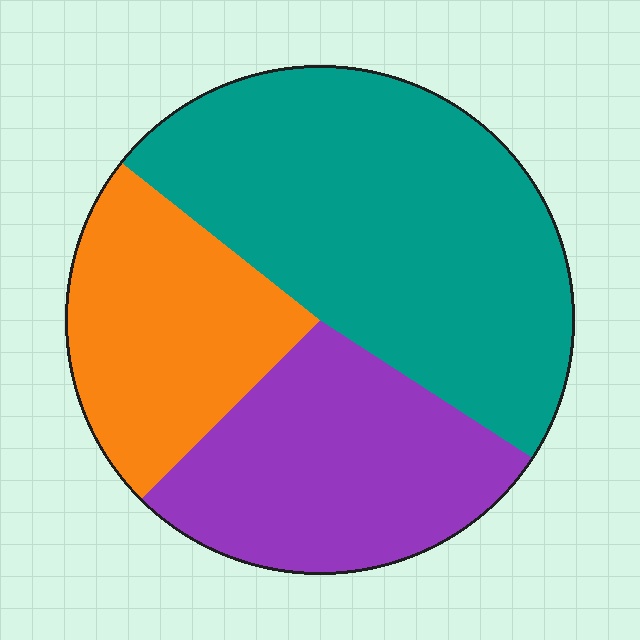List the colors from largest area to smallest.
From largest to smallest: teal, purple, orange.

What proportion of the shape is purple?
Purple covers 28% of the shape.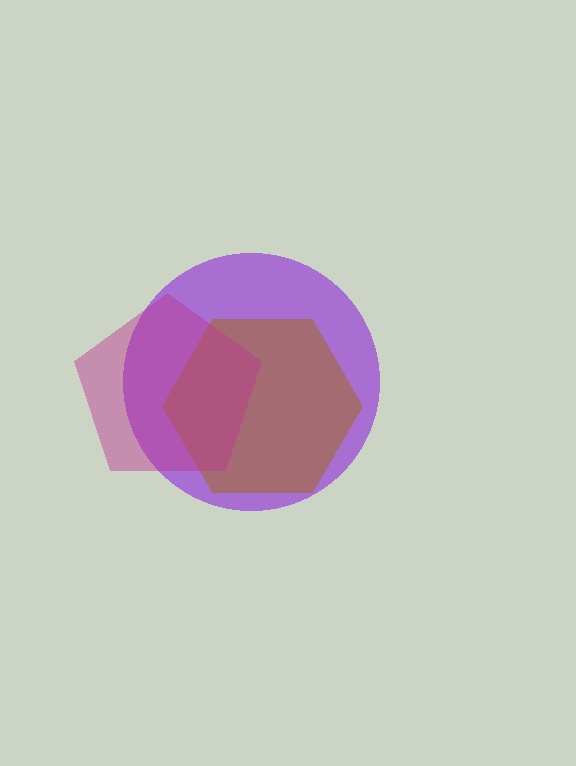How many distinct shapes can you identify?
There are 3 distinct shapes: a purple circle, a brown hexagon, a magenta pentagon.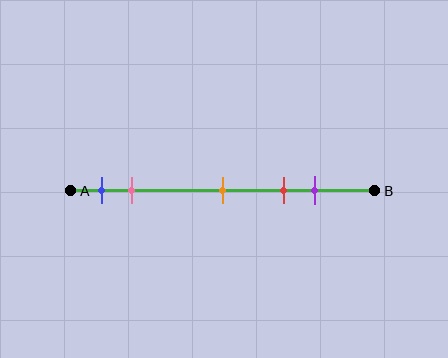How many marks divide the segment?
There are 5 marks dividing the segment.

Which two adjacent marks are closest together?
The blue and pink marks are the closest adjacent pair.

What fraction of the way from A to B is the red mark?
The red mark is approximately 70% (0.7) of the way from A to B.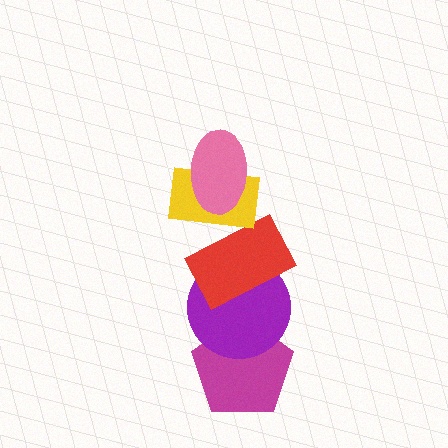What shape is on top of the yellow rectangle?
The pink ellipse is on top of the yellow rectangle.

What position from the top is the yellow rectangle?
The yellow rectangle is 2nd from the top.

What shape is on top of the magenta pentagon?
The purple circle is on top of the magenta pentagon.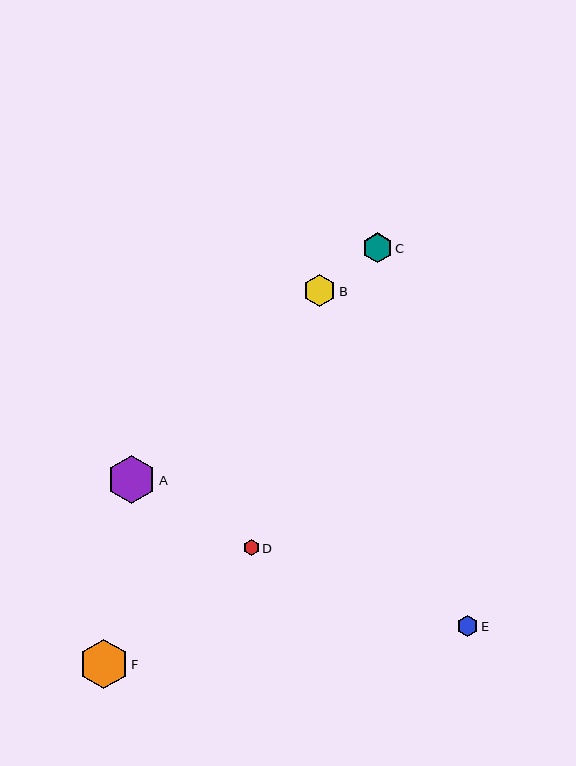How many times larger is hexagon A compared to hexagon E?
Hexagon A is approximately 2.3 times the size of hexagon E.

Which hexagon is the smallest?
Hexagon D is the smallest with a size of approximately 16 pixels.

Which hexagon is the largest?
Hexagon F is the largest with a size of approximately 49 pixels.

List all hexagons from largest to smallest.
From largest to smallest: F, A, B, C, E, D.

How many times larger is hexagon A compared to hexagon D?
Hexagon A is approximately 3.1 times the size of hexagon D.